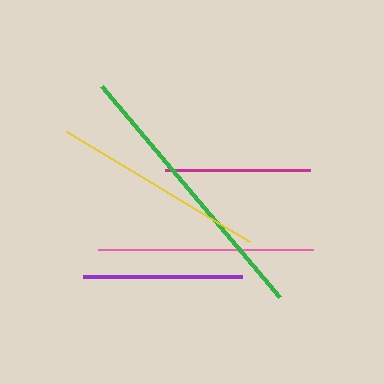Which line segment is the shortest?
The magenta line is the shortest at approximately 145 pixels.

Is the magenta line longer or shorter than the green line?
The green line is longer than the magenta line.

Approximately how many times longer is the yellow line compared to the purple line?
The yellow line is approximately 1.3 times the length of the purple line.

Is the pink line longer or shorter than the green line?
The green line is longer than the pink line.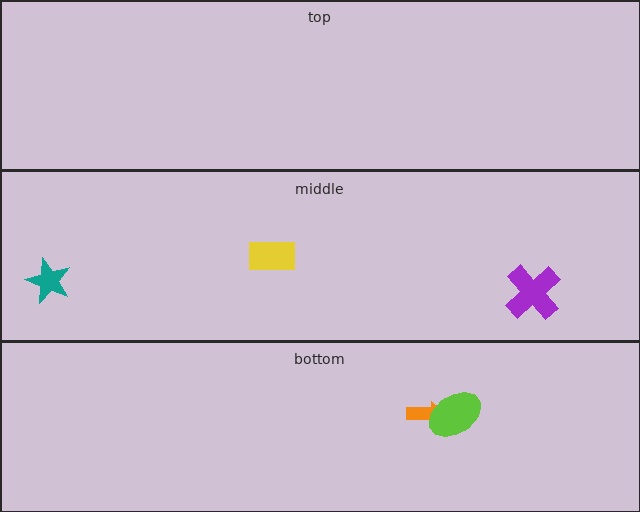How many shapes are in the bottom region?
2.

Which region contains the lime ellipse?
The bottom region.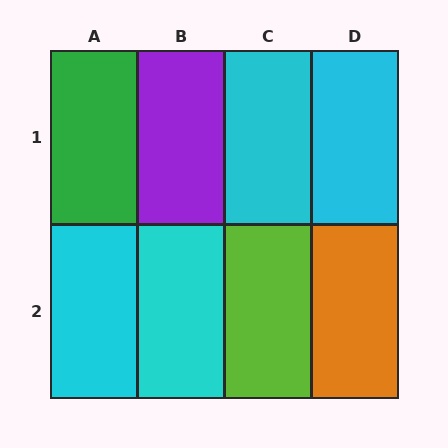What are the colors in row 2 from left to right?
Cyan, cyan, lime, orange.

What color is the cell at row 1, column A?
Green.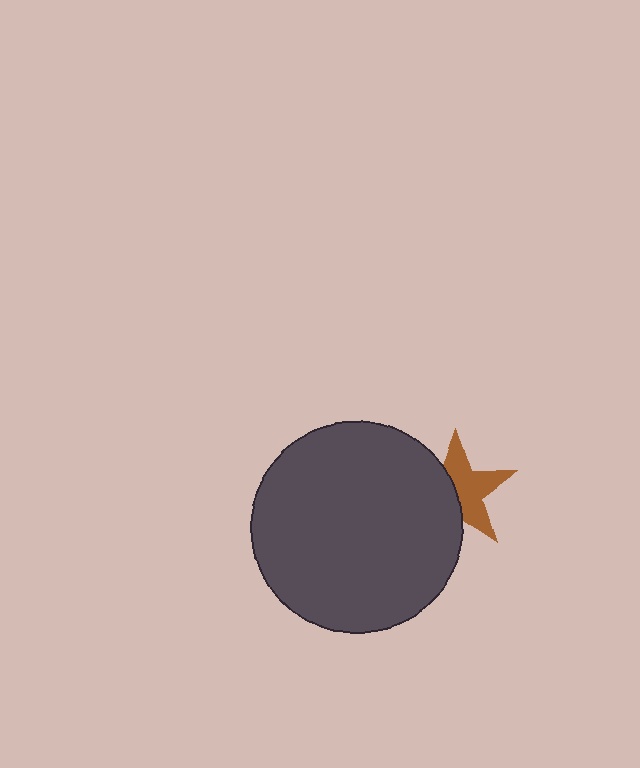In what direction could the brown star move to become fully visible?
The brown star could move right. That would shift it out from behind the dark gray circle entirely.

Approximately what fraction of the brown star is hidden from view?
Roughly 43% of the brown star is hidden behind the dark gray circle.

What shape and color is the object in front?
The object in front is a dark gray circle.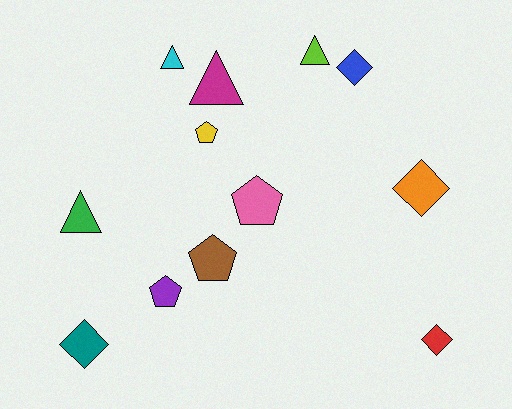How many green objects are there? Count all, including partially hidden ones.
There is 1 green object.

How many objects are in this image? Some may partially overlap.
There are 12 objects.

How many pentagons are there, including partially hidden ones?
There are 4 pentagons.